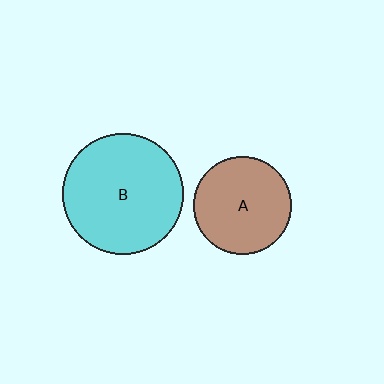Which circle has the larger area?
Circle B (cyan).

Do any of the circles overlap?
No, none of the circles overlap.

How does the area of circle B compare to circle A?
Approximately 1.5 times.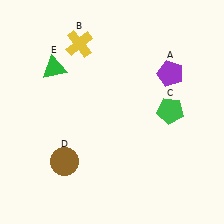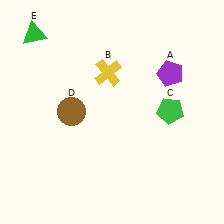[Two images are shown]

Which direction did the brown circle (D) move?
The brown circle (D) moved up.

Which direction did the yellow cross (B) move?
The yellow cross (B) moved down.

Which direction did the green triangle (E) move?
The green triangle (E) moved up.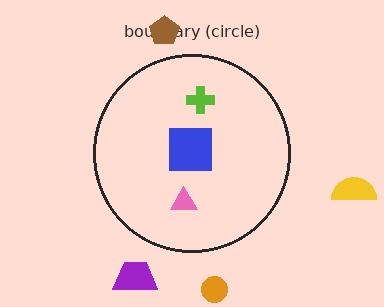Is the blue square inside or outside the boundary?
Inside.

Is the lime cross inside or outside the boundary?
Inside.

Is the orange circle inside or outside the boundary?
Outside.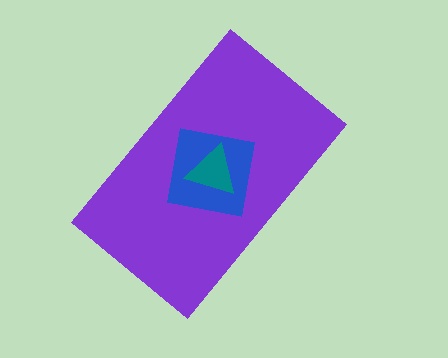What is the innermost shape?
The teal triangle.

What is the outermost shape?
The purple rectangle.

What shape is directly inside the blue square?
The teal triangle.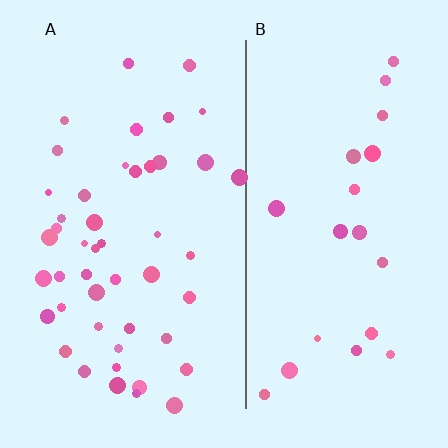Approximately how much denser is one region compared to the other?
Approximately 2.2× — region A over region B.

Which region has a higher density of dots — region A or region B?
A (the left).